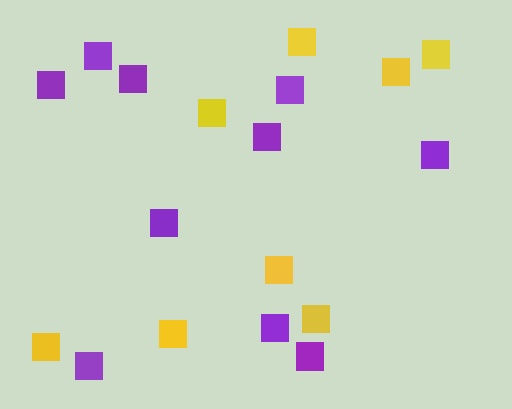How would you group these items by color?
There are 2 groups: one group of purple squares (10) and one group of yellow squares (8).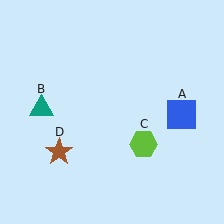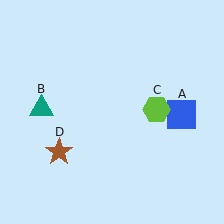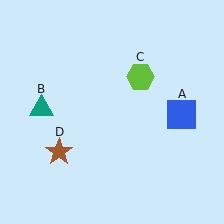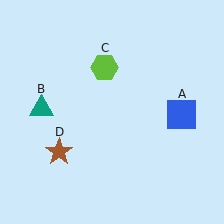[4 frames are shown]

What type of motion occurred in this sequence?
The lime hexagon (object C) rotated counterclockwise around the center of the scene.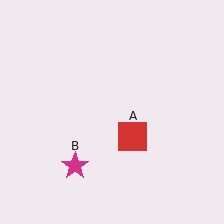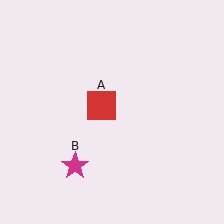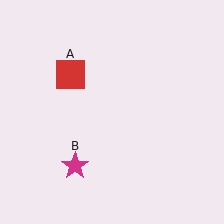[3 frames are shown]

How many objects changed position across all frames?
1 object changed position: red square (object A).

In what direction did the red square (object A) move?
The red square (object A) moved up and to the left.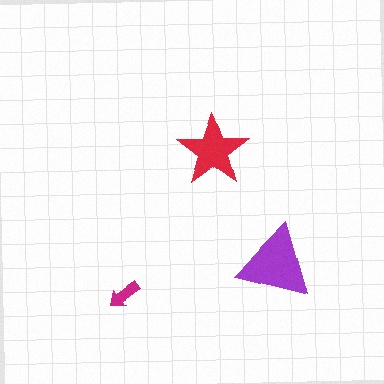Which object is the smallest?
The magenta arrow.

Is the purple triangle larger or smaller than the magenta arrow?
Larger.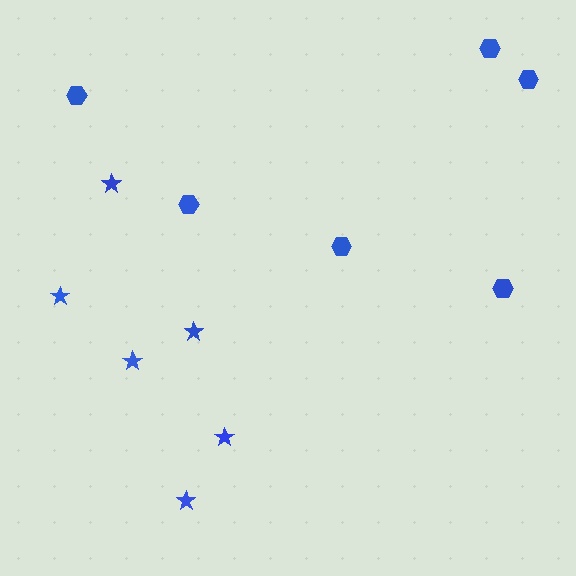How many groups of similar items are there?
There are 2 groups: one group of stars (6) and one group of hexagons (6).